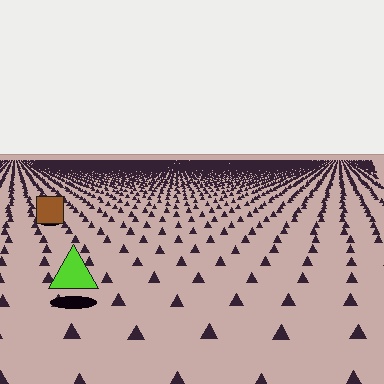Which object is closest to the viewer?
The lime triangle is closest. The texture marks near it are larger and more spread out.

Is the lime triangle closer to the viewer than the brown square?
Yes. The lime triangle is closer — you can tell from the texture gradient: the ground texture is coarser near it.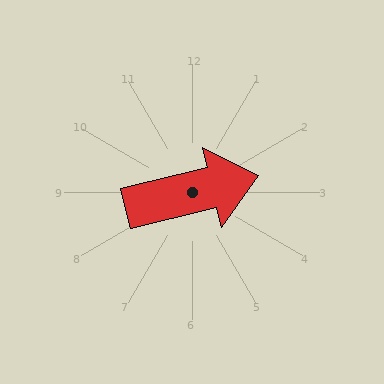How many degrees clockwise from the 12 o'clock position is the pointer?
Approximately 76 degrees.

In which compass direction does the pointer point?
East.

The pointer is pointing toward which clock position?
Roughly 3 o'clock.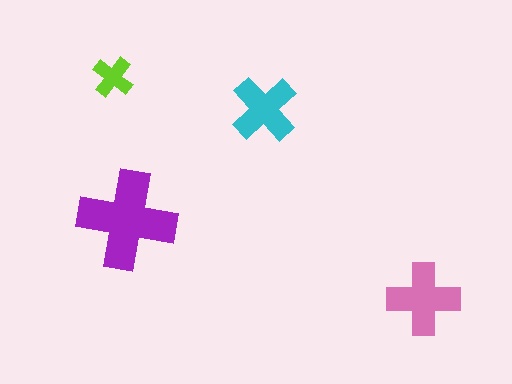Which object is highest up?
The lime cross is topmost.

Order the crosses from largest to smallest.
the purple one, the pink one, the cyan one, the lime one.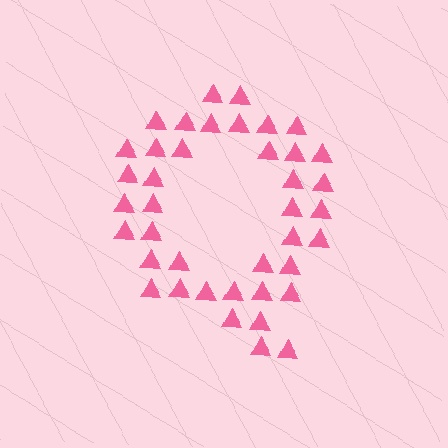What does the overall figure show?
The overall figure shows the letter Q.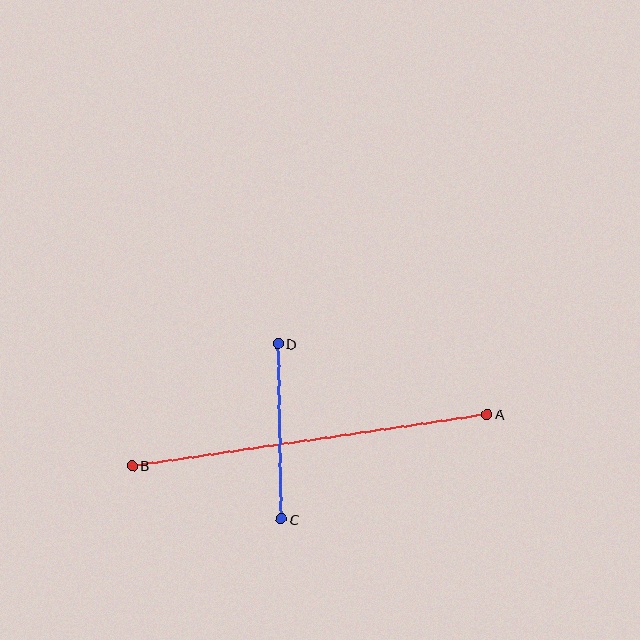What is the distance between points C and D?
The distance is approximately 175 pixels.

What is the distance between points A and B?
The distance is approximately 358 pixels.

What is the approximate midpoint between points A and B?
The midpoint is at approximately (310, 440) pixels.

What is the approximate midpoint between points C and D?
The midpoint is at approximately (280, 431) pixels.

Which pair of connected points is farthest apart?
Points A and B are farthest apart.